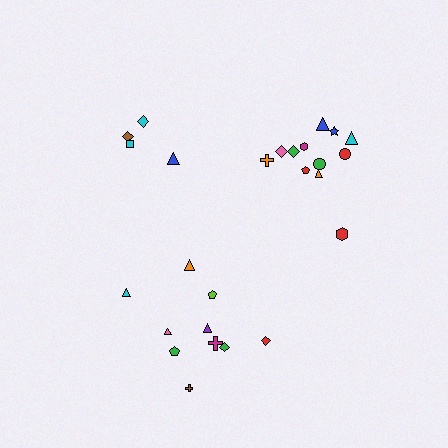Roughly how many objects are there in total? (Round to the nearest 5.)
Roughly 25 objects in total.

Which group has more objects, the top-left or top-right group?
The top-right group.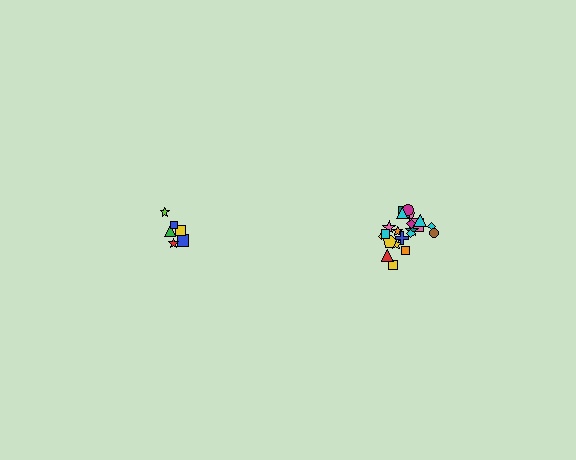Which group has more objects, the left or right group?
The right group.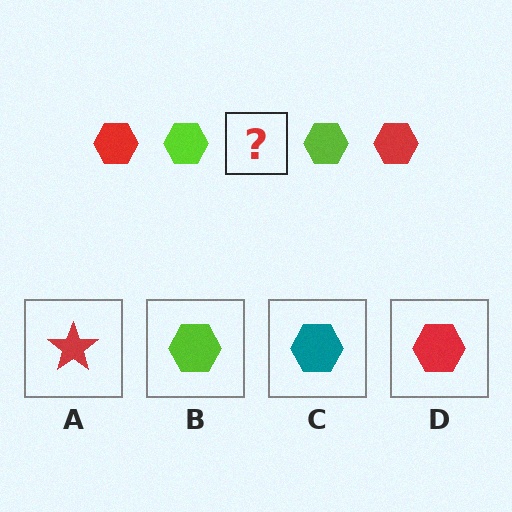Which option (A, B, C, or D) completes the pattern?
D.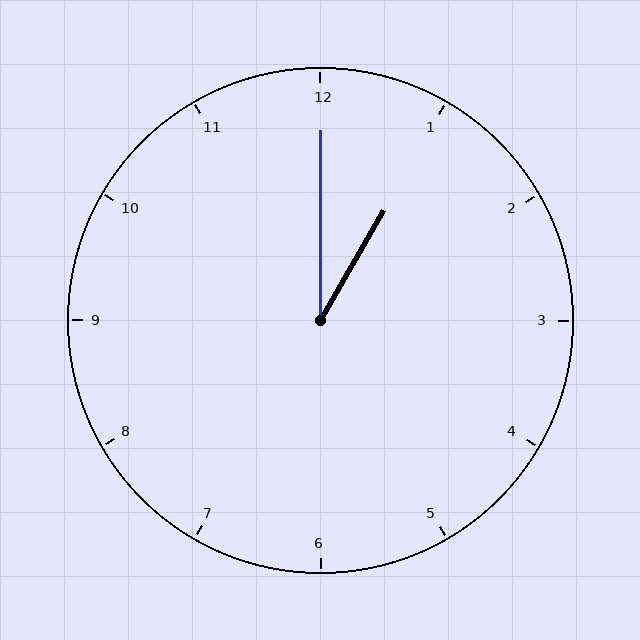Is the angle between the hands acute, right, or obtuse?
It is acute.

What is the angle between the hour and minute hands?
Approximately 30 degrees.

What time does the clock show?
1:00.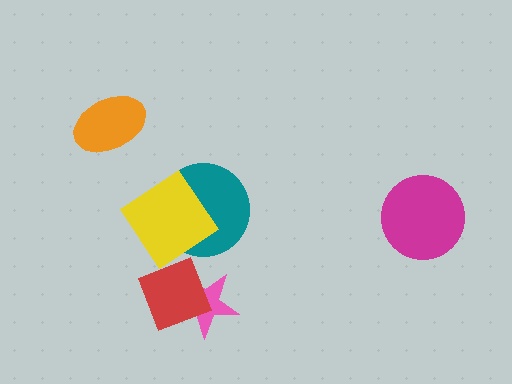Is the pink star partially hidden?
Yes, it is partially covered by another shape.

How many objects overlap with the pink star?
1 object overlaps with the pink star.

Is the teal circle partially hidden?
Yes, it is partially covered by another shape.